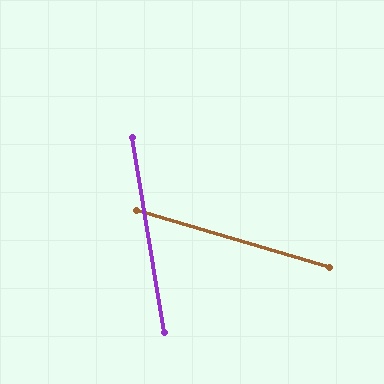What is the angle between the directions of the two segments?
Approximately 64 degrees.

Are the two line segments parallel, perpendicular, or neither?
Neither parallel nor perpendicular — they differ by about 64°.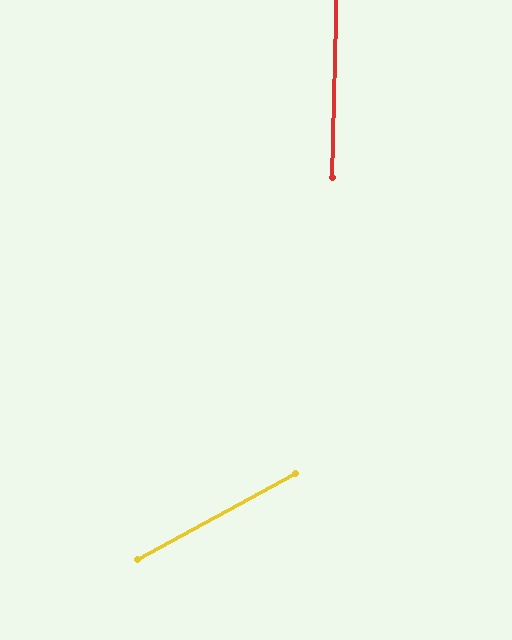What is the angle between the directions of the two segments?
Approximately 60 degrees.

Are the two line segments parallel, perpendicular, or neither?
Neither parallel nor perpendicular — they differ by about 60°.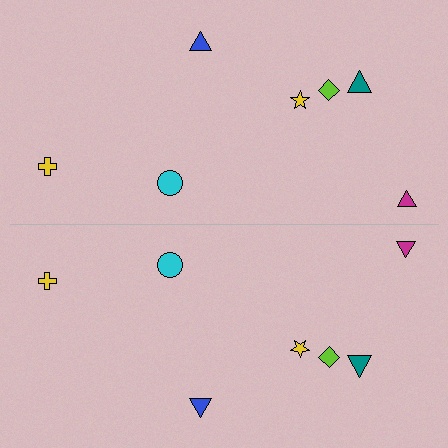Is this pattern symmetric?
Yes, this pattern has bilateral (reflection) symmetry.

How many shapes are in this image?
There are 14 shapes in this image.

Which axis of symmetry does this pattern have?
The pattern has a horizontal axis of symmetry running through the center of the image.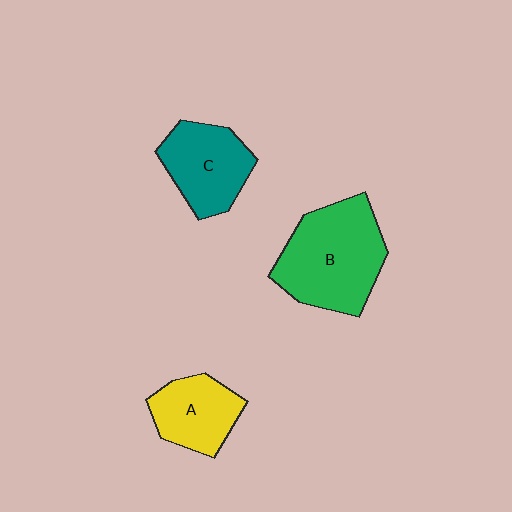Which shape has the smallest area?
Shape A (yellow).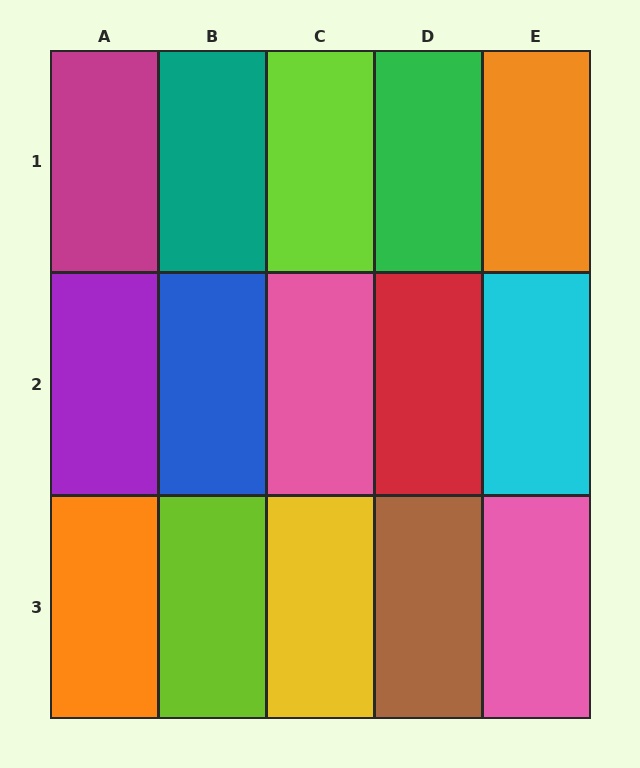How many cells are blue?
1 cell is blue.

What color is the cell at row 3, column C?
Yellow.